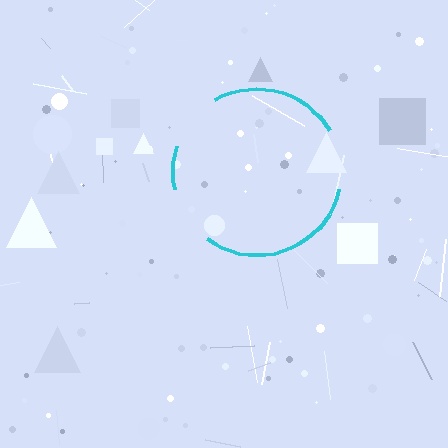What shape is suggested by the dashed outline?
The dashed outline suggests a circle.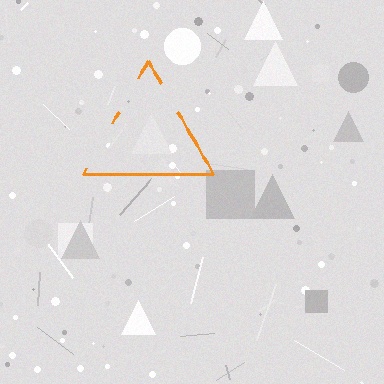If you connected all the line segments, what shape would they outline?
They would outline a triangle.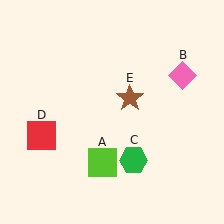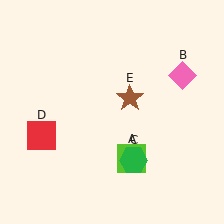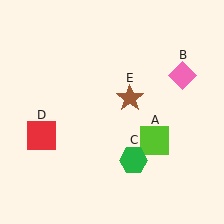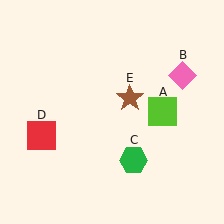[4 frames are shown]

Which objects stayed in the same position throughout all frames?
Pink diamond (object B) and green hexagon (object C) and red square (object D) and brown star (object E) remained stationary.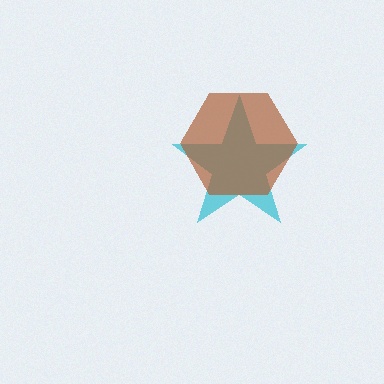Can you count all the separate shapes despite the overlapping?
Yes, there are 2 separate shapes.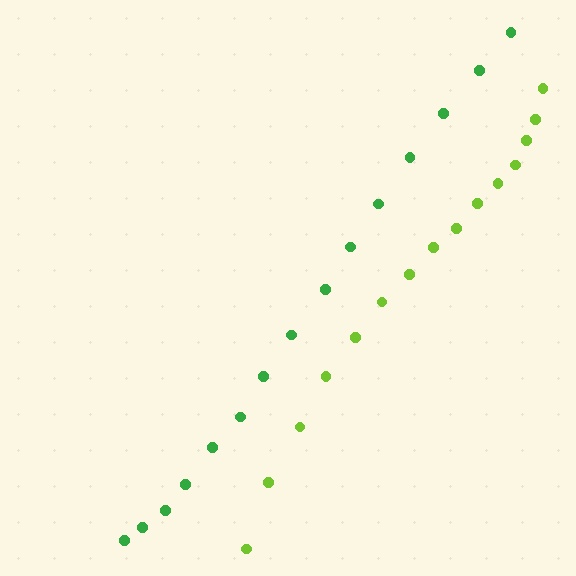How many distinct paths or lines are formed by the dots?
There are 2 distinct paths.